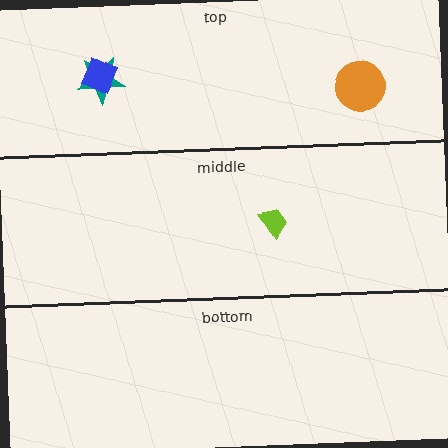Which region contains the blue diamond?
The top region.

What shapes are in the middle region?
The lime trapezoid.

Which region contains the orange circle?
The top region.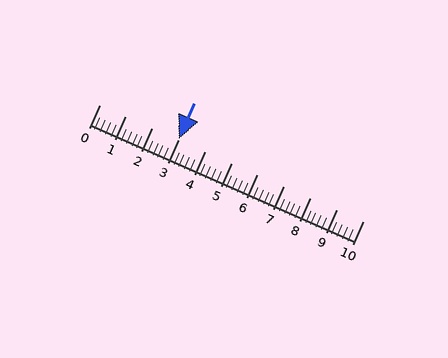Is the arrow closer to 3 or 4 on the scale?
The arrow is closer to 3.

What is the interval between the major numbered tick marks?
The major tick marks are spaced 1 units apart.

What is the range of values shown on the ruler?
The ruler shows values from 0 to 10.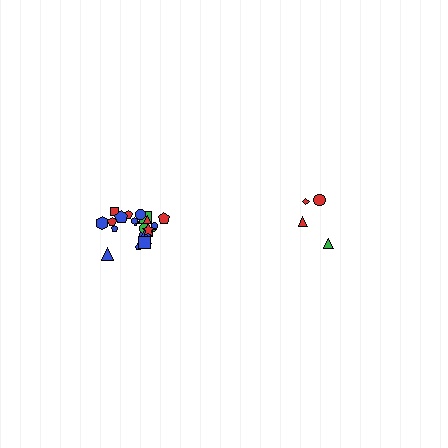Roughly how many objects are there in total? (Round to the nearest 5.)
Roughly 25 objects in total.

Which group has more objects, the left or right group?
The left group.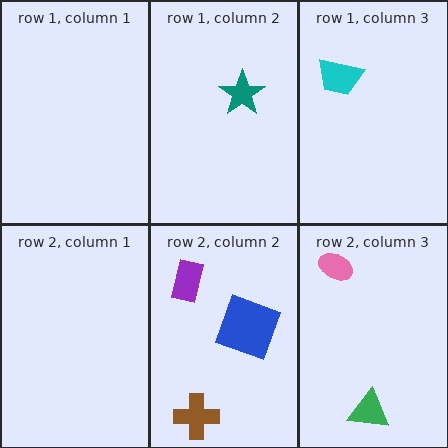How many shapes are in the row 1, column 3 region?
1.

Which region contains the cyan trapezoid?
The row 1, column 3 region.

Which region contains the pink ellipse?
The row 2, column 3 region.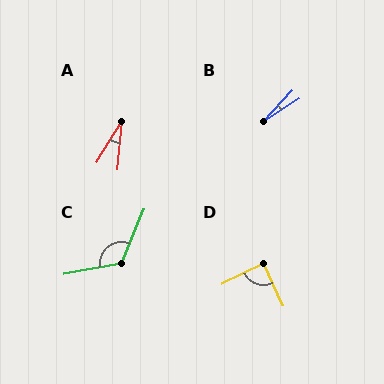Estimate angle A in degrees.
Approximately 27 degrees.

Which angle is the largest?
C, at approximately 122 degrees.